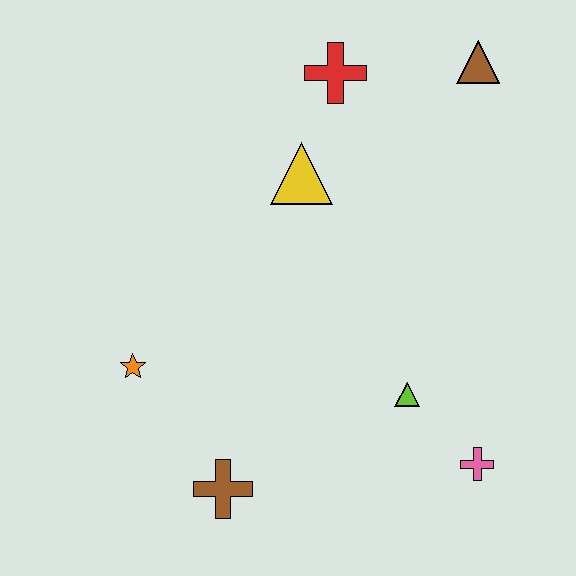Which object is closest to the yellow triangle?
The red cross is closest to the yellow triangle.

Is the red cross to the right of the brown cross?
Yes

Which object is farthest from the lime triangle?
The brown triangle is farthest from the lime triangle.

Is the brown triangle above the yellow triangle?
Yes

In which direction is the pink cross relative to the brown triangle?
The pink cross is below the brown triangle.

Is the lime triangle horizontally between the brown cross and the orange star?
No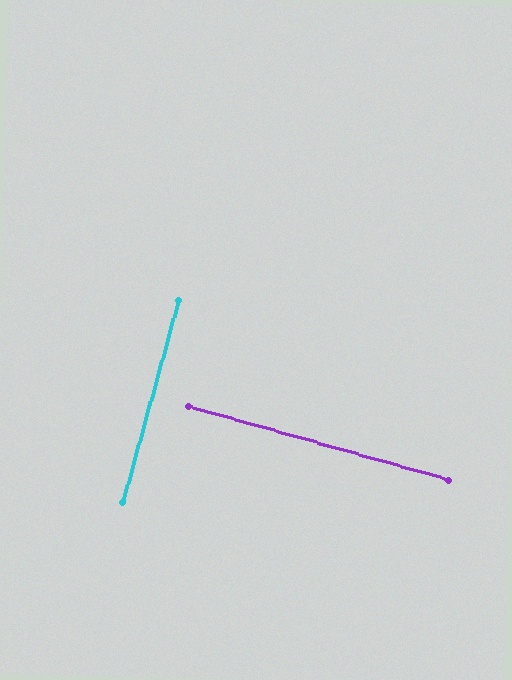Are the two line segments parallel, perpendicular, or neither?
Perpendicular — they meet at approximately 90°.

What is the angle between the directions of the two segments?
Approximately 90 degrees.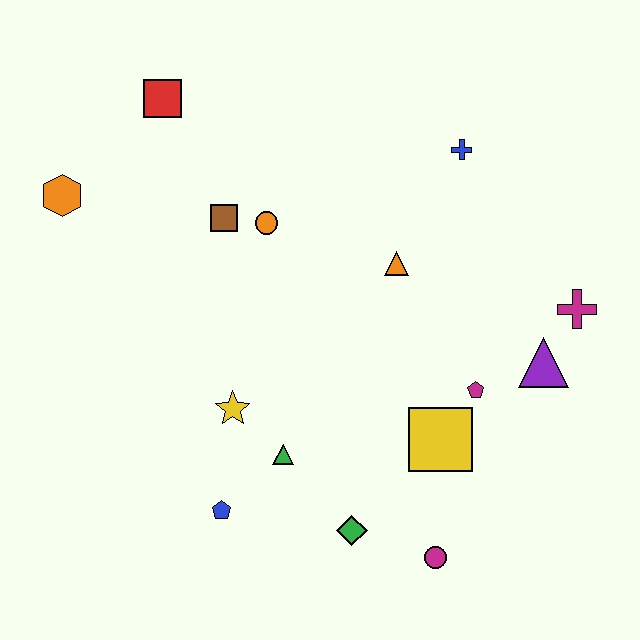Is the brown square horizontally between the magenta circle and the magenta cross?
No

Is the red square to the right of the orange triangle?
No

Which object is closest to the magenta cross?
The purple triangle is closest to the magenta cross.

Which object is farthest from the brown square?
The magenta circle is farthest from the brown square.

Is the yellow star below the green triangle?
No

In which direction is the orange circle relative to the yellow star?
The orange circle is above the yellow star.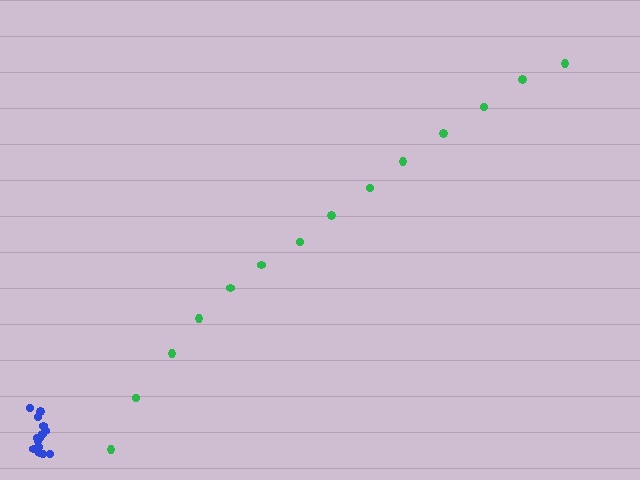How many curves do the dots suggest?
There are 2 distinct paths.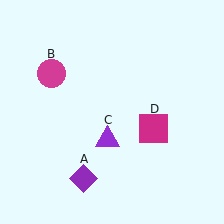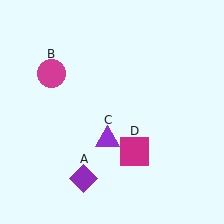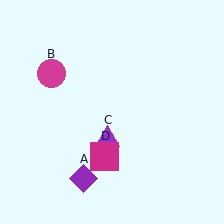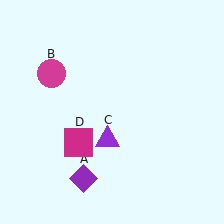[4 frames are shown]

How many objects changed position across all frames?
1 object changed position: magenta square (object D).